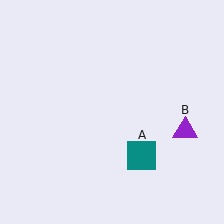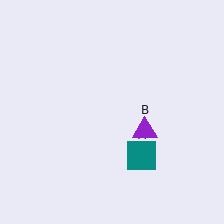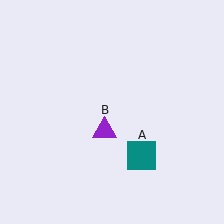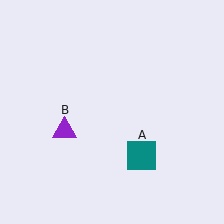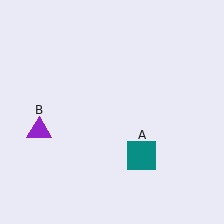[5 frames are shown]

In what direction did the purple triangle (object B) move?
The purple triangle (object B) moved left.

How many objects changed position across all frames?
1 object changed position: purple triangle (object B).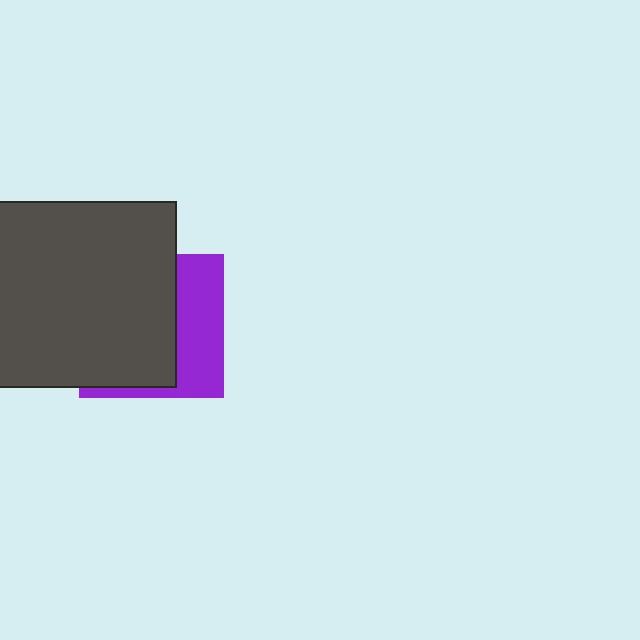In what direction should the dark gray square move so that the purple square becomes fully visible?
The dark gray square should move left. That is the shortest direction to clear the overlap and leave the purple square fully visible.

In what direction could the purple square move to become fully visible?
The purple square could move right. That would shift it out from behind the dark gray square entirely.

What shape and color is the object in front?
The object in front is a dark gray square.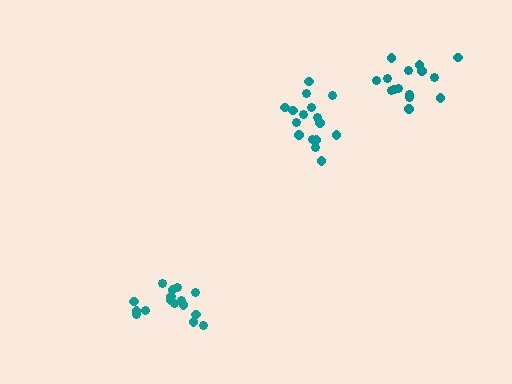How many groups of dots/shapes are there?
There are 3 groups.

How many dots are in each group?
Group 1: 16 dots, Group 2: 15 dots, Group 3: 16 dots (47 total).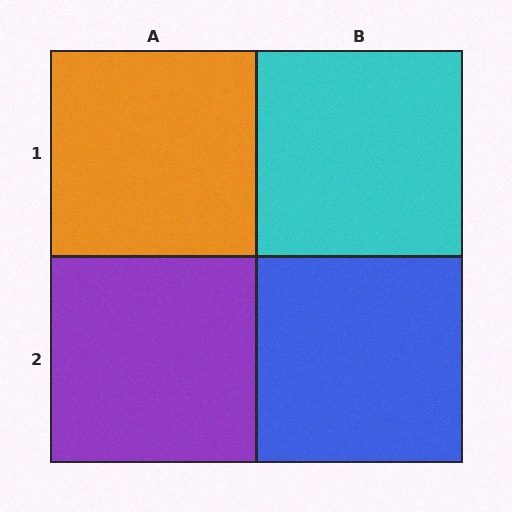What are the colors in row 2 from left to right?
Purple, blue.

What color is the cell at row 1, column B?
Cyan.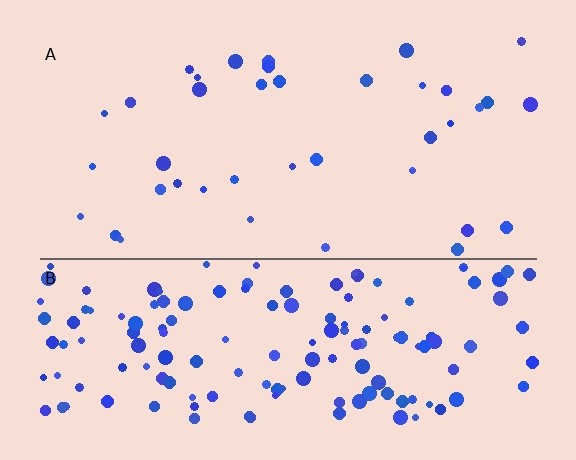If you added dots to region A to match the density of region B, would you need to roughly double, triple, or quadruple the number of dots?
Approximately quadruple.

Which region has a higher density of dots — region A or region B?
B (the bottom).